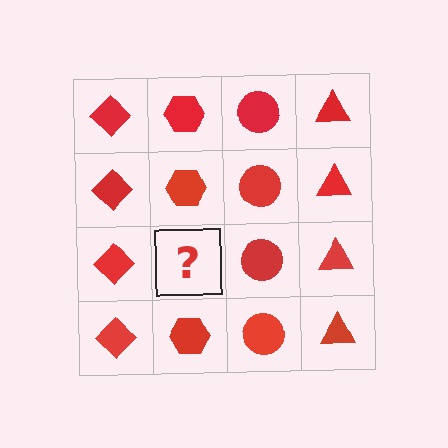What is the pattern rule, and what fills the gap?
The rule is that each column has a consistent shape. The gap should be filled with a red hexagon.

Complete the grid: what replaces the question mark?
The question mark should be replaced with a red hexagon.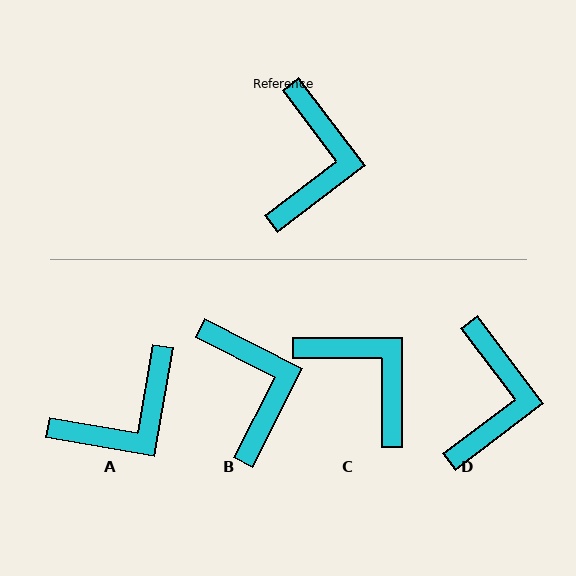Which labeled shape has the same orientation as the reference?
D.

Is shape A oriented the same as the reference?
No, it is off by about 47 degrees.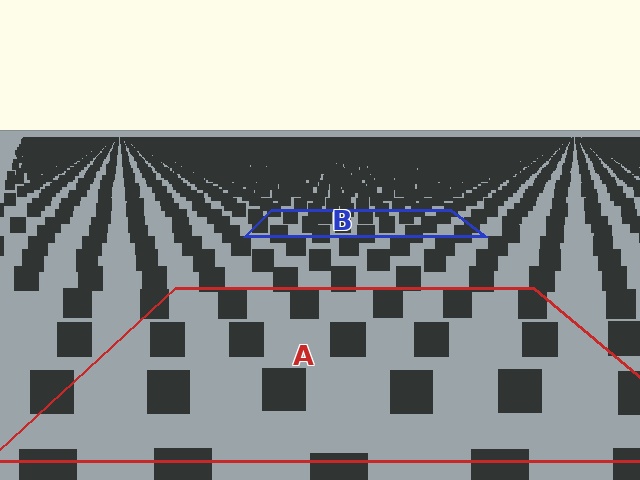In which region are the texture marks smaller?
The texture marks are smaller in region B, because it is farther away.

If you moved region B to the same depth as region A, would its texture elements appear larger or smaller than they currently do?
They would appear larger. At a closer depth, the same texture elements are projected at a bigger on-screen size.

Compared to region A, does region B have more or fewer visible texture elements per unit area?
Region B has more texture elements per unit area — they are packed more densely because it is farther away.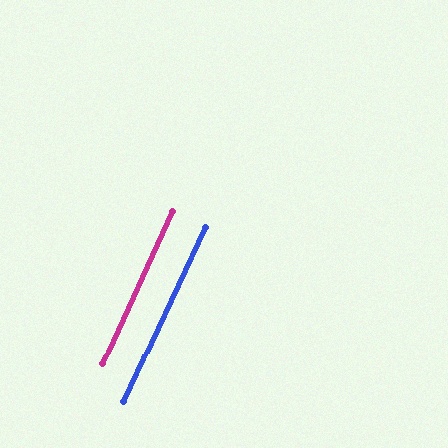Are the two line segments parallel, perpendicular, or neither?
Parallel — their directions differ by only 0.7°.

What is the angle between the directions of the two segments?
Approximately 1 degree.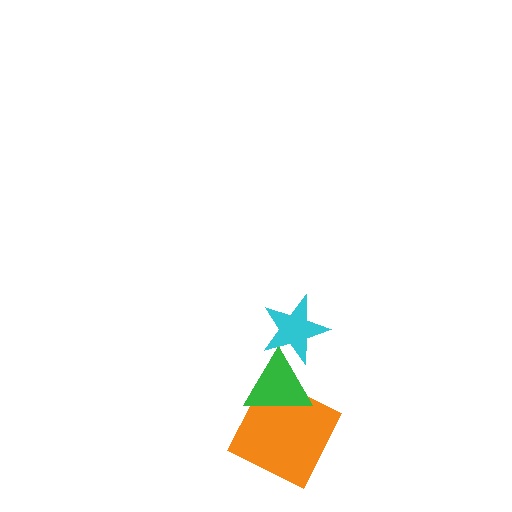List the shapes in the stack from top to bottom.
From top to bottom: the cyan star, the green triangle, the orange square.